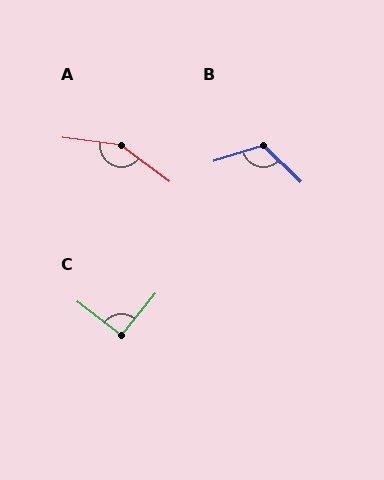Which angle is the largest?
A, at approximately 151 degrees.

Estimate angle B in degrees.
Approximately 118 degrees.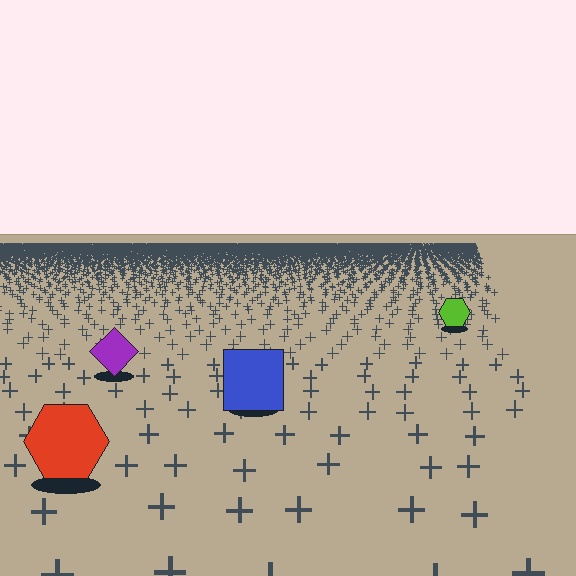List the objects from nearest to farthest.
From nearest to farthest: the red hexagon, the blue square, the purple diamond, the lime hexagon.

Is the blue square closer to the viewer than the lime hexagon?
Yes. The blue square is closer — you can tell from the texture gradient: the ground texture is coarser near it.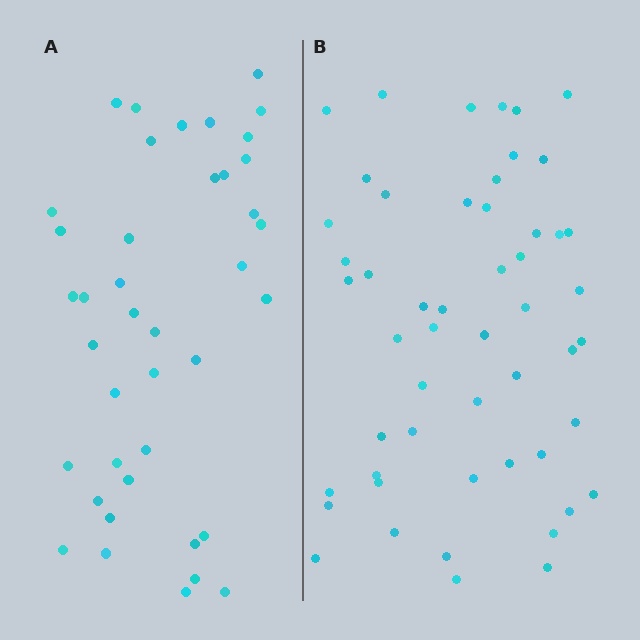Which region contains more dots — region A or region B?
Region B (the right region) has more dots.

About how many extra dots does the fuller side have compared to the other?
Region B has roughly 12 or so more dots than region A.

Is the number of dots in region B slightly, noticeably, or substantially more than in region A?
Region B has noticeably more, but not dramatically so. The ratio is roughly 1.3 to 1.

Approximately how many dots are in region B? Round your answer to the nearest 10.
About 50 dots. (The exact count is 52, which rounds to 50.)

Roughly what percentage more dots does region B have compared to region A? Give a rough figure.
About 30% more.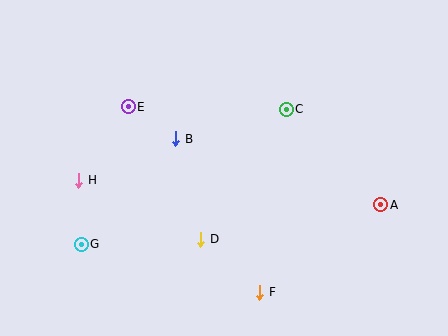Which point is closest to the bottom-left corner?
Point G is closest to the bottom-left corner.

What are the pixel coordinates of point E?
Point E is at (128, 107).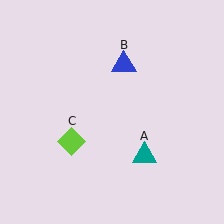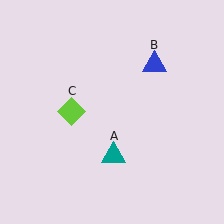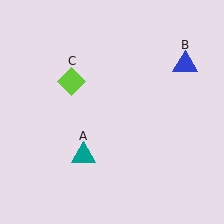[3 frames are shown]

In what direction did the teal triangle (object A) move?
The teal triangle (object A) moved left.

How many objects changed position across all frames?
3 objects changed position: teal triangle (object A), blue triangle (object B), lime diamond (object C).